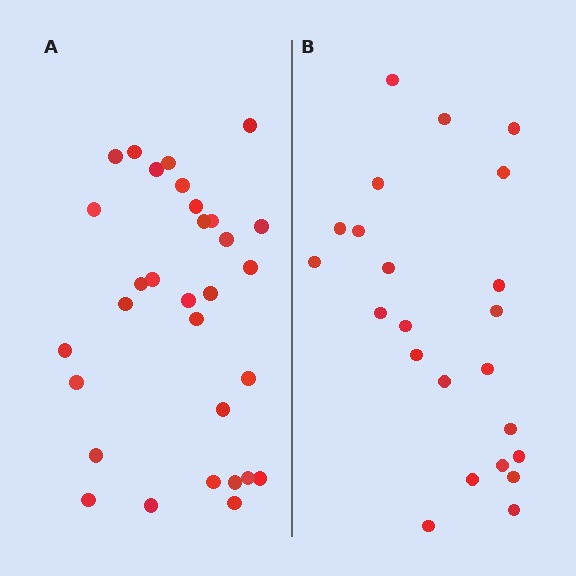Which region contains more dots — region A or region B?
Region A (the left region) has more dots.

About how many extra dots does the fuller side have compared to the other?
Region A has roughly 8 or so more dots than region B.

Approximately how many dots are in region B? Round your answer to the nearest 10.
About 20 dots. (The exact count is 23, which rounds to 20.)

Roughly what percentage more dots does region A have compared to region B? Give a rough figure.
About 35% more.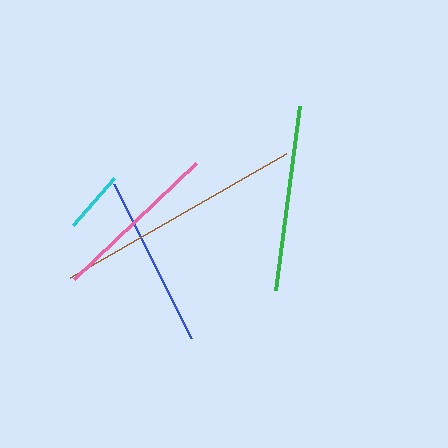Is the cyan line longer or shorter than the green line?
The green line is longer than the cyan line.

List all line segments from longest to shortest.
From longest to shortest: brown, green, blue, pink, cyan.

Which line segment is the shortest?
The cyan line is the shortest at approximately 62 pixels.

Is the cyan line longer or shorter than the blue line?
The blue line is longer than the cyan line.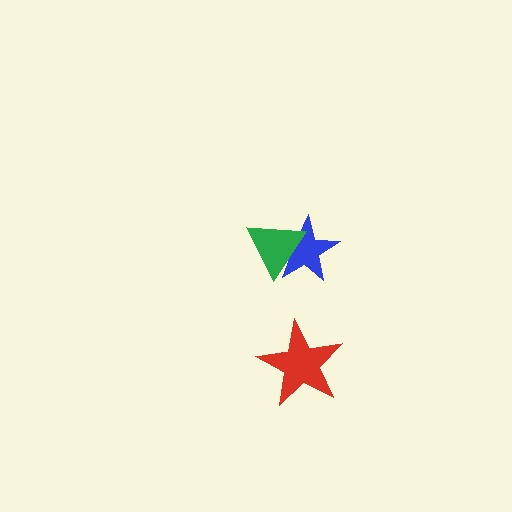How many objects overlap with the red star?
0 objects overlap with the red star.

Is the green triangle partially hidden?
No, no other shape covers it.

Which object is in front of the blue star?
The green triangle is in front of the blue star.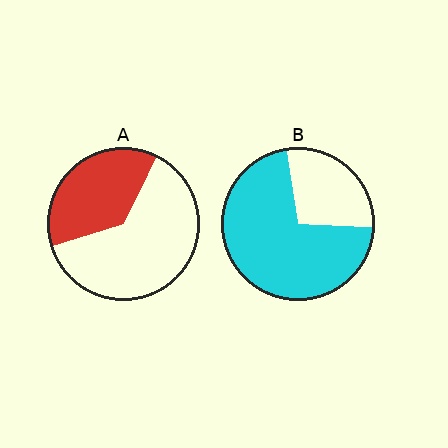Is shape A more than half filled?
No.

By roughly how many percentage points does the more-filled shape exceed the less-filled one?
By roughly 35 percentage points (B over A).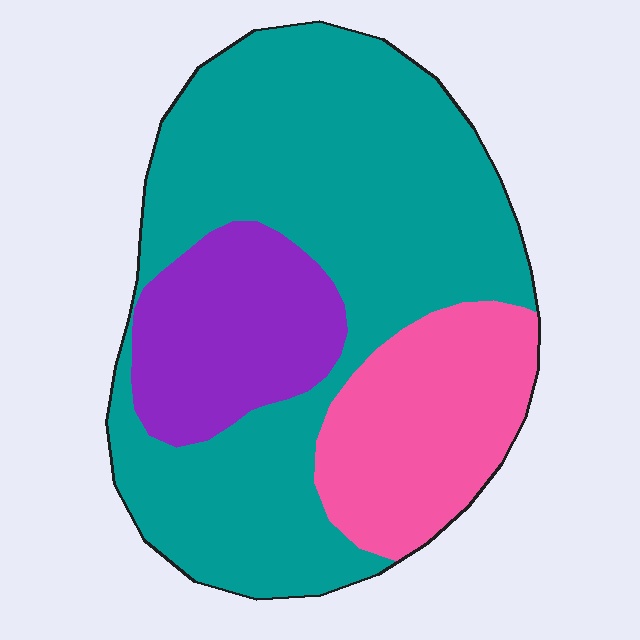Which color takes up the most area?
Teal, at roughly 60%.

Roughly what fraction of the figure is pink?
Pink covers roughly 20% of the figure.